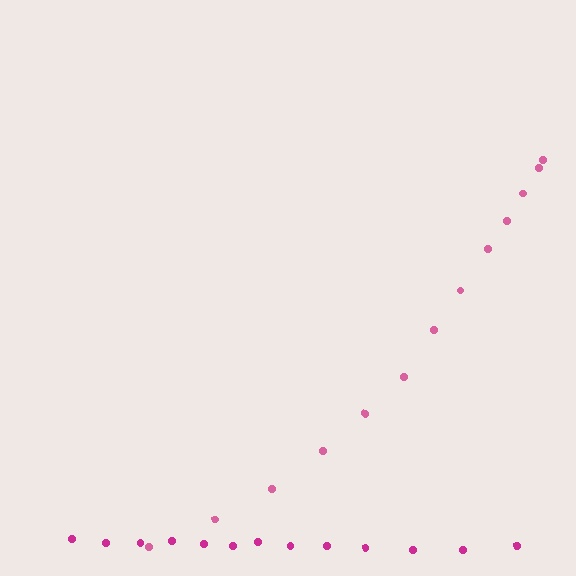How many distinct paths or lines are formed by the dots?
There are 2 distinct paths.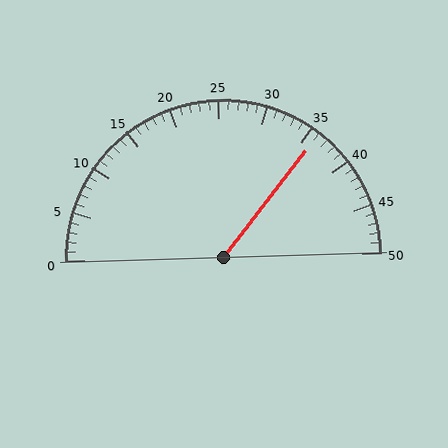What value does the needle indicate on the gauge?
The needle indicates approximately 36.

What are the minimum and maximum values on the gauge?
The gauge ranges from 0 to 50.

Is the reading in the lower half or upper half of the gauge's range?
The reading is in the upper half of the range (0 to 50).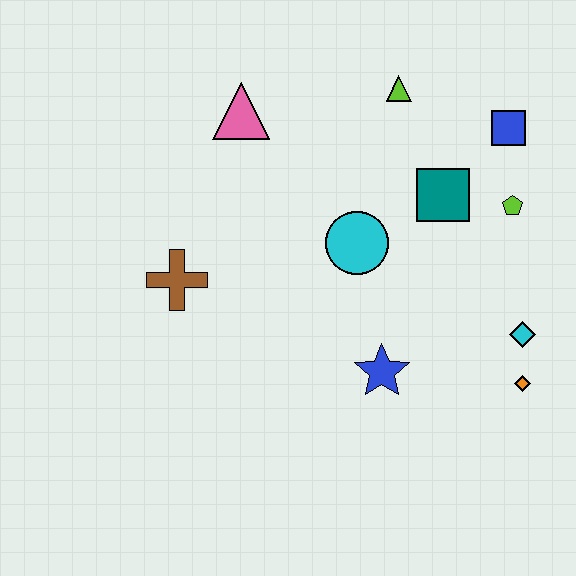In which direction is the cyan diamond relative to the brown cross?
The cyan diamond is to the right of the brown cross.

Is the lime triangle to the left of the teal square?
Yes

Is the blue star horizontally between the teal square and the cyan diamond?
No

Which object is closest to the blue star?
The cyan circle is closest to the blue star.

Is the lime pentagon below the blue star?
No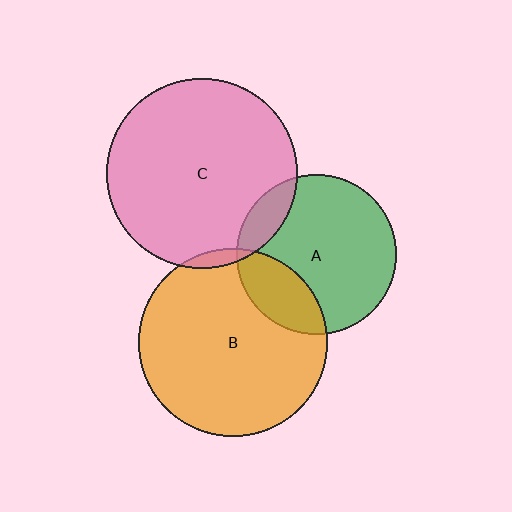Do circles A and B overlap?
Yes.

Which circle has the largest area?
Circle C (pink).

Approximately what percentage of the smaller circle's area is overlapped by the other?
Approximately 25%.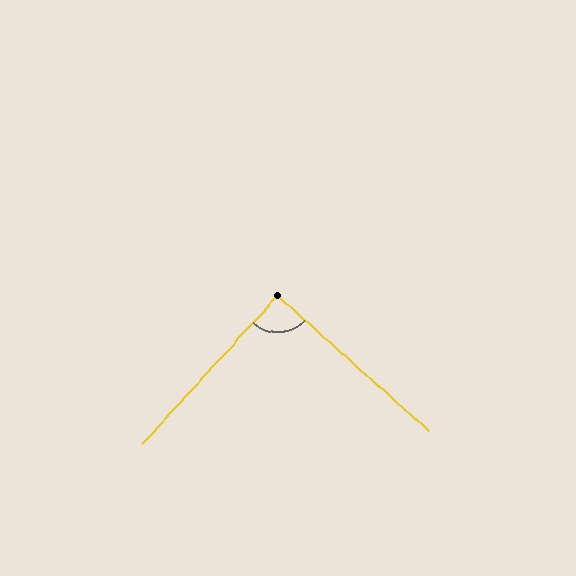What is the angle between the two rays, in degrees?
Approximately 91 degrees.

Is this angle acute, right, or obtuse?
It is approximately a right angle.